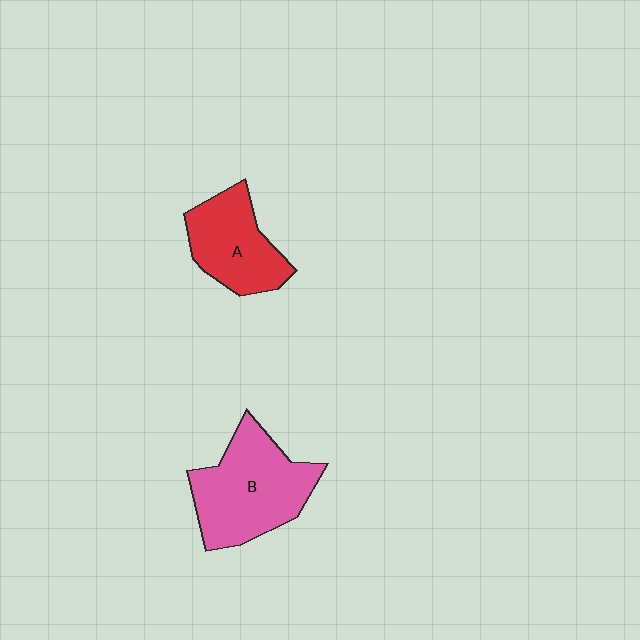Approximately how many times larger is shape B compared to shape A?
Approximately 1.4 times.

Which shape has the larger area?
Shape B (pink).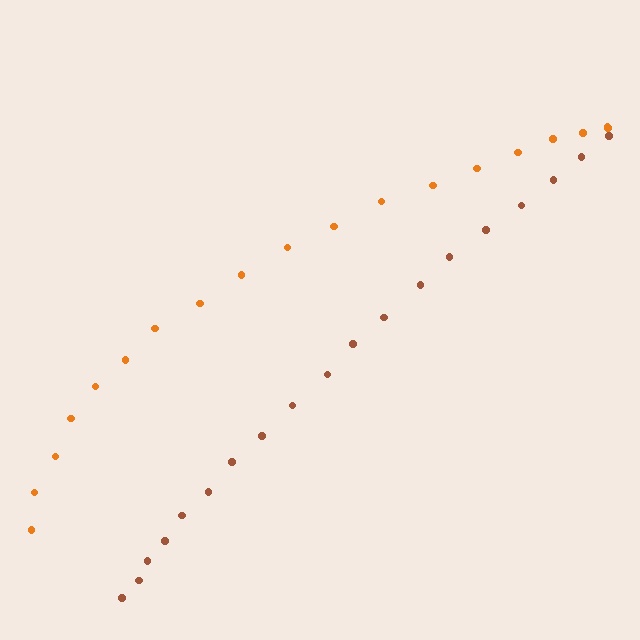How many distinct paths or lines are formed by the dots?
There are 2 distinct paths.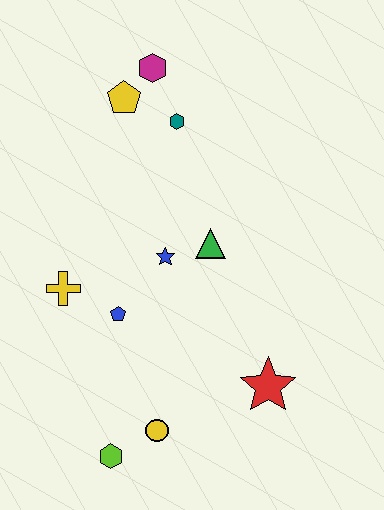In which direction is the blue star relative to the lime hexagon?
The blue star is above the lime hexagon.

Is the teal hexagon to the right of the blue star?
Yes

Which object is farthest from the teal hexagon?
The lime hexagon is farthest from the teal hexagon.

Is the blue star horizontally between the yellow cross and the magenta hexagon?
No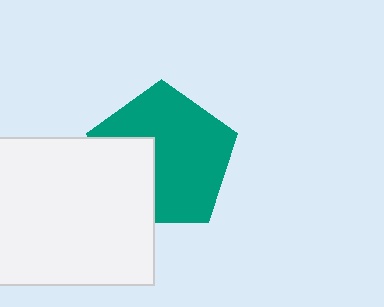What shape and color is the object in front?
The object in front is a white rectangle.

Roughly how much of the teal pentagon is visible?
Most of it is visible (roughly 69%).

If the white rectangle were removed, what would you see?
You would see the complete teal pentagon.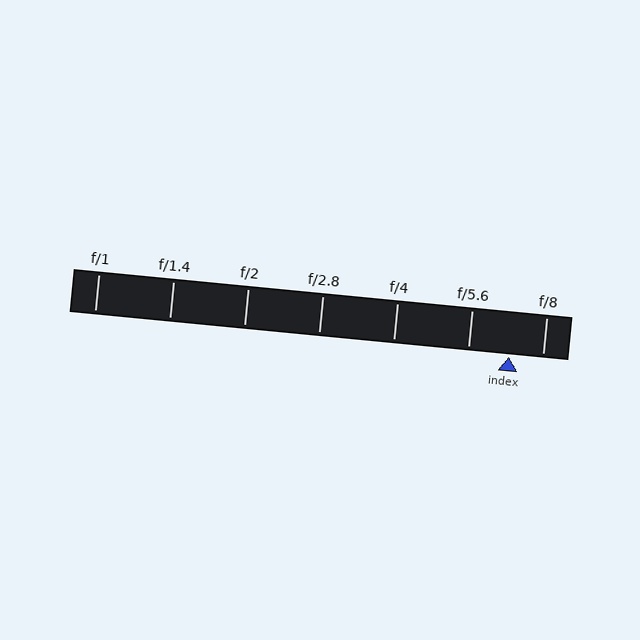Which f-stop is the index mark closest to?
The index mark is closest to f/8.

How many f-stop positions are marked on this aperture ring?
There are 7 f-stop positions marked.